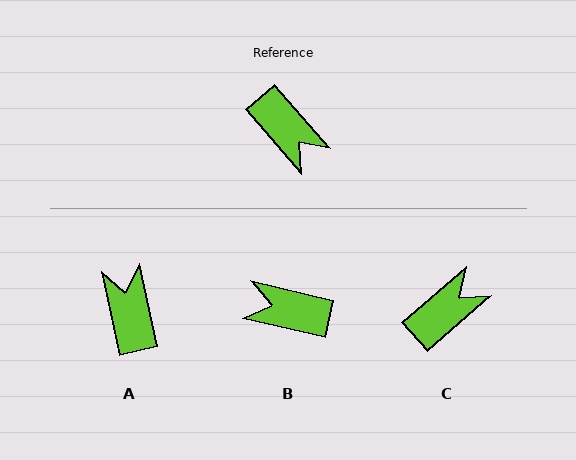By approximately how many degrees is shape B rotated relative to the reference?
Approximately 144 degrees clockwise.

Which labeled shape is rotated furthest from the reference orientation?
A, about 151 degrees away.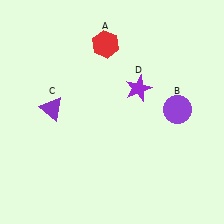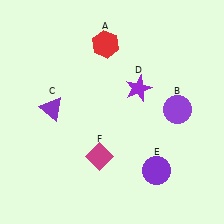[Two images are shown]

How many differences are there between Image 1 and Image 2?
There are 2 differences between the two images.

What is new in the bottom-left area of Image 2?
A magenta diamond (F) was added in the bottom-left area of Image 2.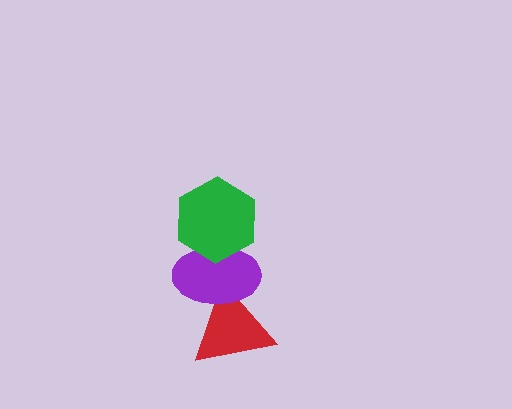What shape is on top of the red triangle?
The purple ellipse is on top of the red triangle.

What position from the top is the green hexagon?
The green hexagon is 1st from the top.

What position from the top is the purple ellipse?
The purple ellipse is 2nd from the top.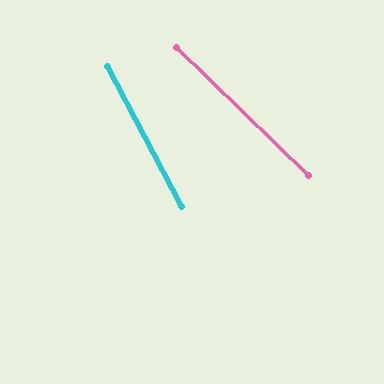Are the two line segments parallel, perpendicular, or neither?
Neither parallel nor perpendicular — they differ by about 18°.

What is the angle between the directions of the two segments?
Approximately 18 degrees.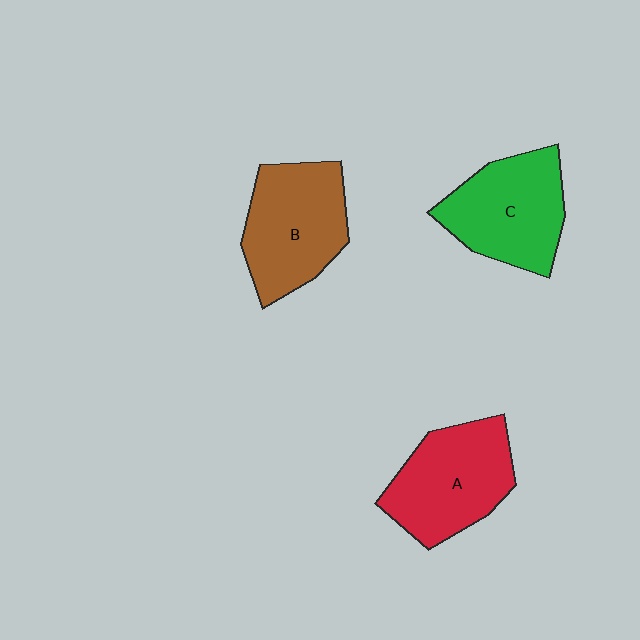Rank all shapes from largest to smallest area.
From largest to smallest: B (brown), A (red), C (green).